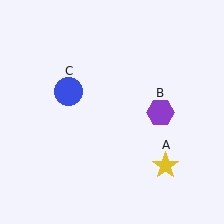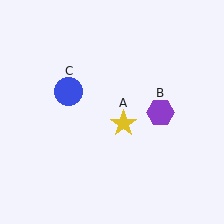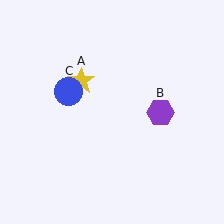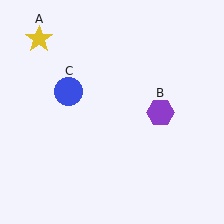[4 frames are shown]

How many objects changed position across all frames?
1 object changed position: yellow star (object A).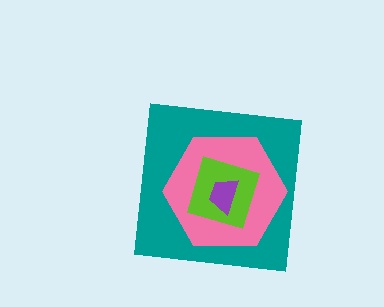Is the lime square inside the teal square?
Yes.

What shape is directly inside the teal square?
The pink hexagon.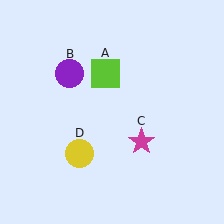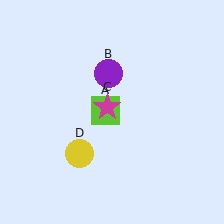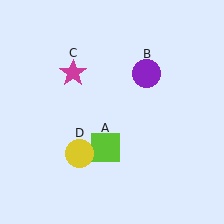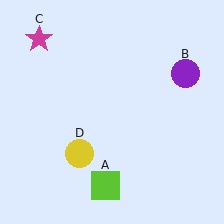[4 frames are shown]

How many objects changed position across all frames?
3 objects changed position: lime square (object A), purple circle (object B), magenta star (object C).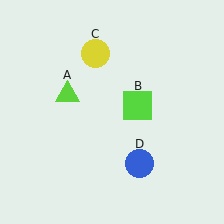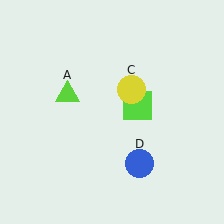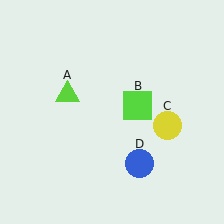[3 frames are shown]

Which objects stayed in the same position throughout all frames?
Lime triangle (object A) and lime square (object B) and blue circle (object D) remained stationary.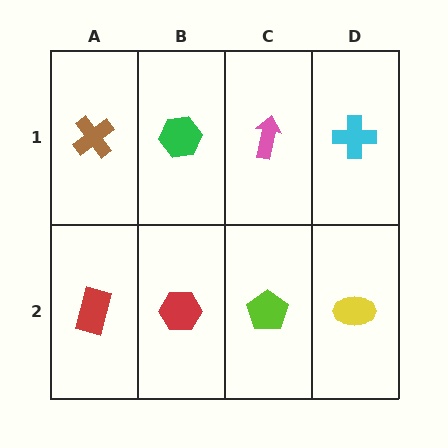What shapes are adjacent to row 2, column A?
A brown cross (row 1, column A), a red hexagon (row 2, column B).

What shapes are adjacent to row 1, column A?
A red rectangle (row 2, column A), a green hexagon (row 1, column B).